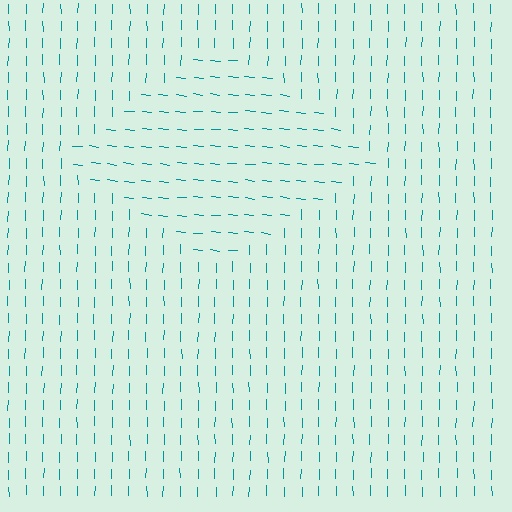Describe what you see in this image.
The image is filled with small teal line segments. A diamond region in the image has lines oriented differently from the surrounding lines, creating a visible texture boundary.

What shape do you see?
I see a diamond.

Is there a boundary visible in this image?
Yes, there is a texture boundary formed by a change in line orientation.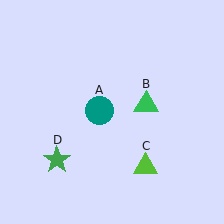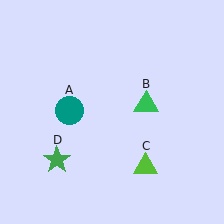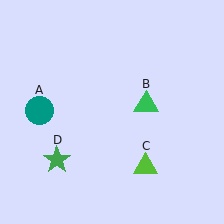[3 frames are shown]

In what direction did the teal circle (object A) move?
The teal circle (object A) moved left.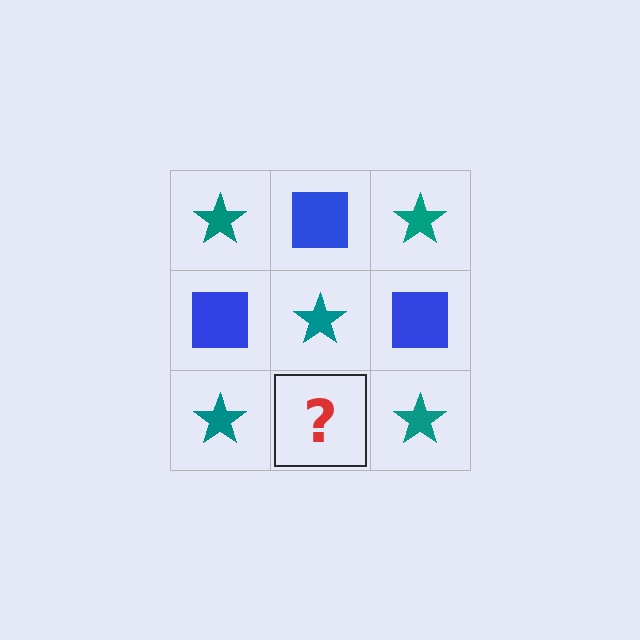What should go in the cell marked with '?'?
The missing cell should contain a blue square.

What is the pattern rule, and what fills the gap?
The rule is that it alternates teal star and blue square in a checkerboard pattern. The gap should be filled with a blue square.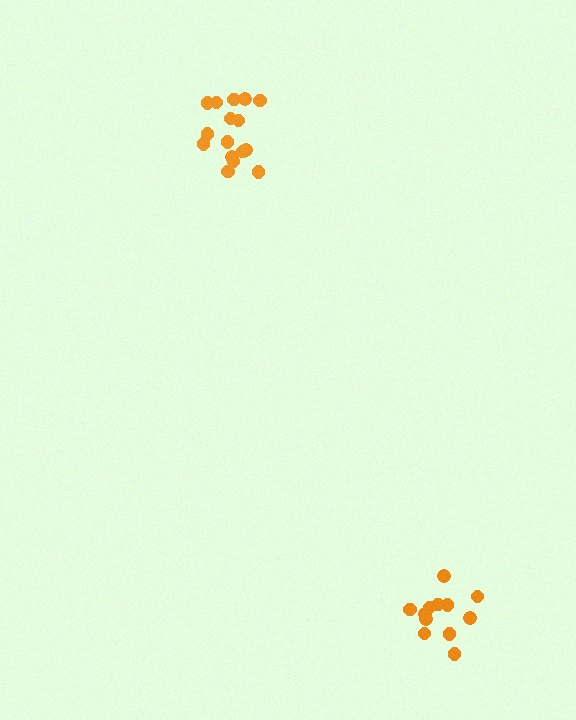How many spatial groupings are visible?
There are 2 spatial groupings.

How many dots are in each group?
Group 1: 12 dots, Group 2: 16 dots (28 total).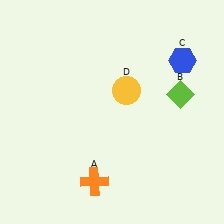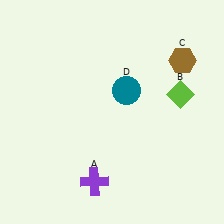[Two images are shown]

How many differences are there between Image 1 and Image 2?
There are 3 differences between the two images.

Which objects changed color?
A changed from orange to purple. C changed from blue to brown. D changed from yellow to teal.